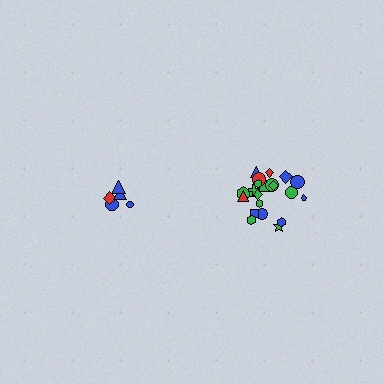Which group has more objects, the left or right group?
The right group.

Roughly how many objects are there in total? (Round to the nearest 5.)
Roughly 25 objects in total.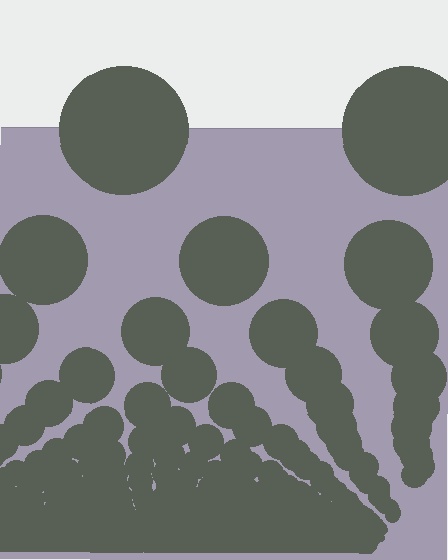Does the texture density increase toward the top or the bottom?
Density increases toward the bottom.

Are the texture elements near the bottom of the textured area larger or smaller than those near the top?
Smaller. The gradient is inverted — elements near the bottom are smaller and denser.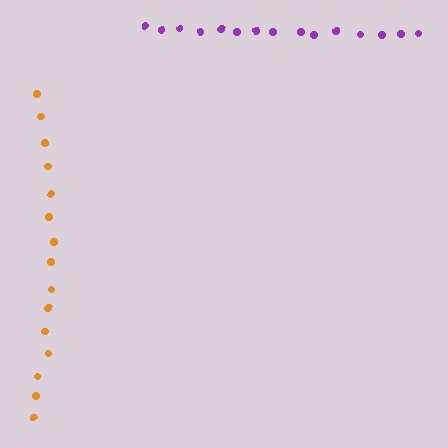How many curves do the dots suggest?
There are 2 distinct paths.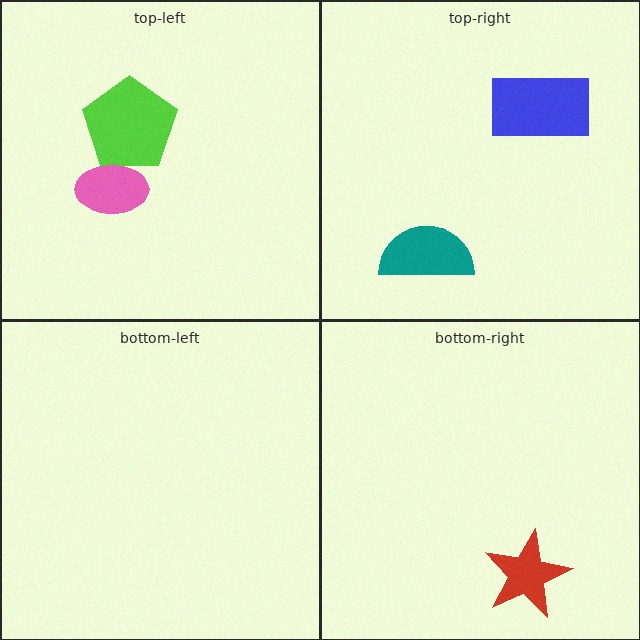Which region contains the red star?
The bottom-right region.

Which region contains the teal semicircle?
The top-right region.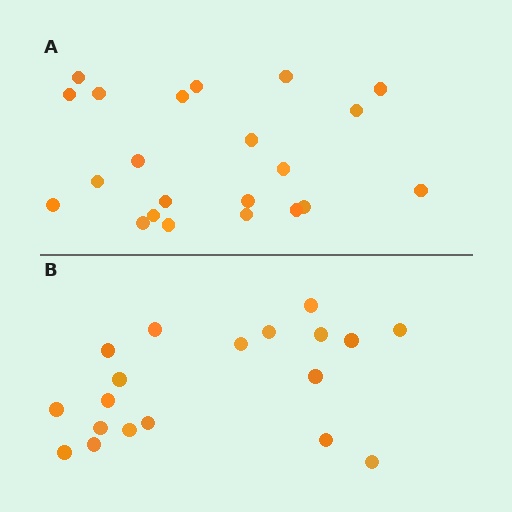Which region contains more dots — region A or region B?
Region A (the top region) has more dots.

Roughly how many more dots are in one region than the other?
Region A has just a few more — roughly 2 or 3 more dots than region B.